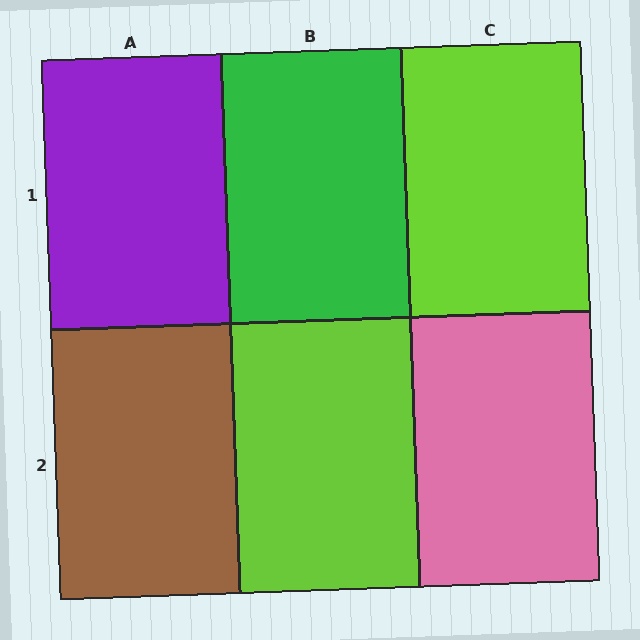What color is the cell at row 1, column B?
Green.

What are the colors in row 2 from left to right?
Brown, lime, pink.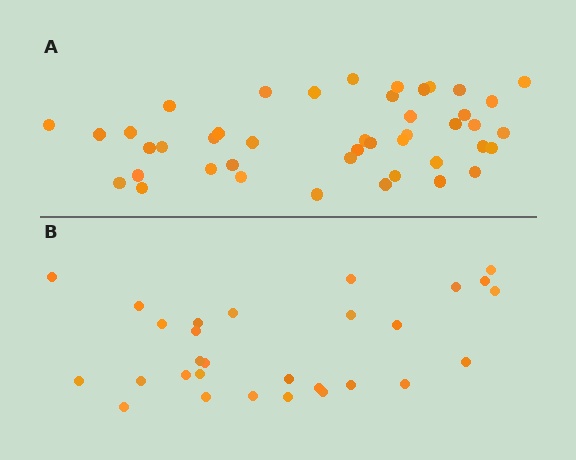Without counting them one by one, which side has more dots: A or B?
Region A (the top region) has more dots.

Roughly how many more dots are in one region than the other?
Region A has approximately 15 more dots than region B.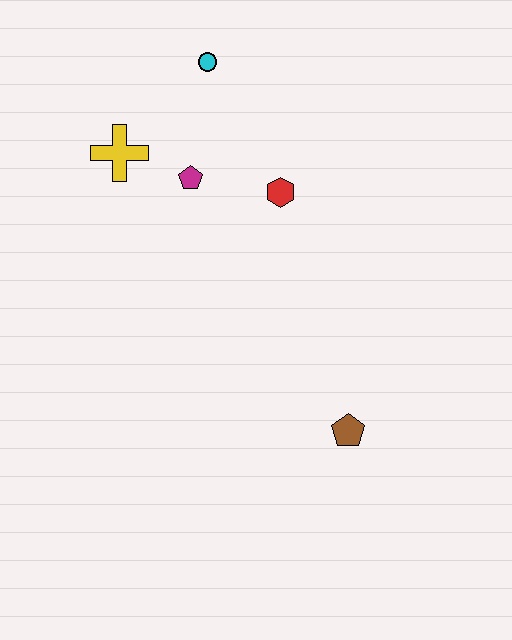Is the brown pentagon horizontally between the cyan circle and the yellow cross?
No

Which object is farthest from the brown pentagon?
The cyan circle is farthest from the brown pentagon.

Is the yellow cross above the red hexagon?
Yes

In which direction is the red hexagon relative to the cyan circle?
The red hexagon is below the cyan circle.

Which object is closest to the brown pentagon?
The red hexagon is closest to the brown pentagon.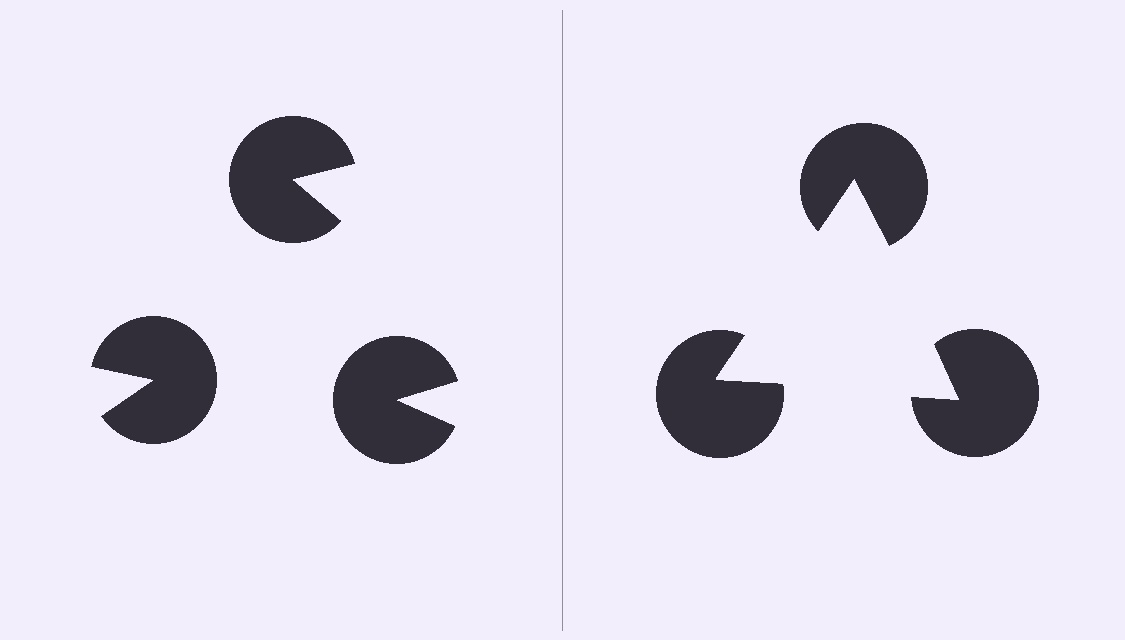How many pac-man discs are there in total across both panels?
6 — 3 on each side.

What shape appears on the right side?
An illusory triangle.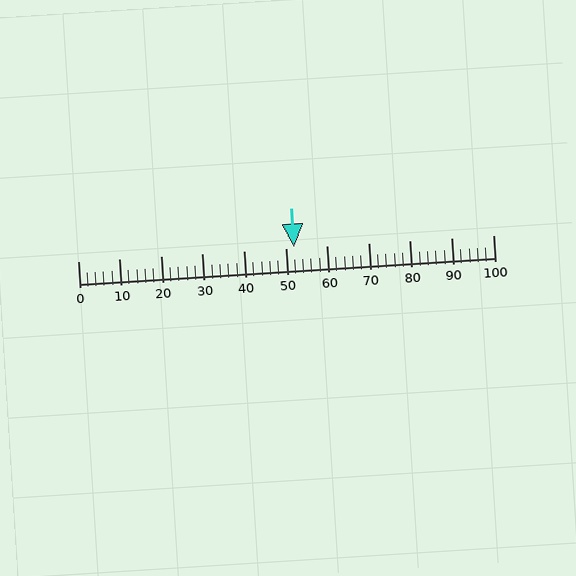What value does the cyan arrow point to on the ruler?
The cyan arrow points to approximately 52.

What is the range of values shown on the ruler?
The ruler shows values from 0 to 100.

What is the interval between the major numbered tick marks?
The major tick marks are spaced 10 units apart.